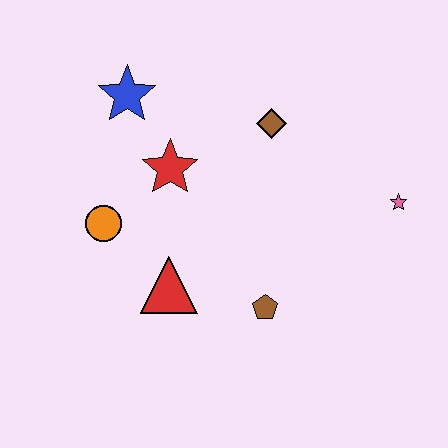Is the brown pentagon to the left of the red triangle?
No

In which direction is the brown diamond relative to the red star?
The brown diamond is to the right of the red star.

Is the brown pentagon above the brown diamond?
No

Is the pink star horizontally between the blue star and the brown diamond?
No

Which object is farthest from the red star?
The pink star is farthest from the red star.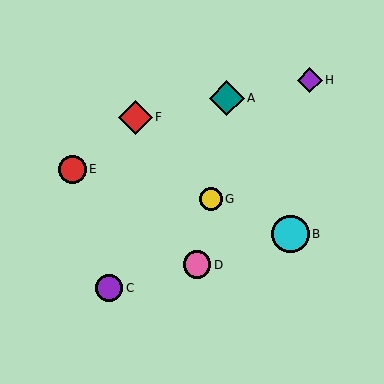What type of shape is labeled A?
Shape A is a teal diamond.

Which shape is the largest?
The cyan circle (labeled B) is the largest.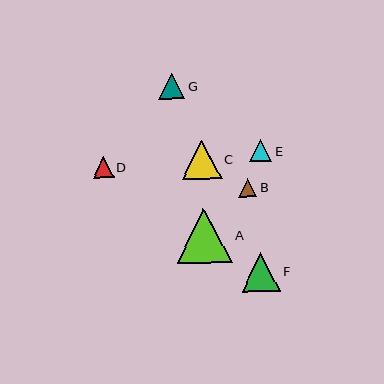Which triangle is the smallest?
Triangle B is the smallest with a size of approximately 19 pixels.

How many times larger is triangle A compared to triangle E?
Triangle A is approximately 2.5 times the size of triangle E.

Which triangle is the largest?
Triangle A is the largest with a size of approximately 56 pixels.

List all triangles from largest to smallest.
From largest to smallest: A, C, F, G, E, D, B.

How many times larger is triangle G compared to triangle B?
Triangle G is approximately 1.4 times the size of triangle B.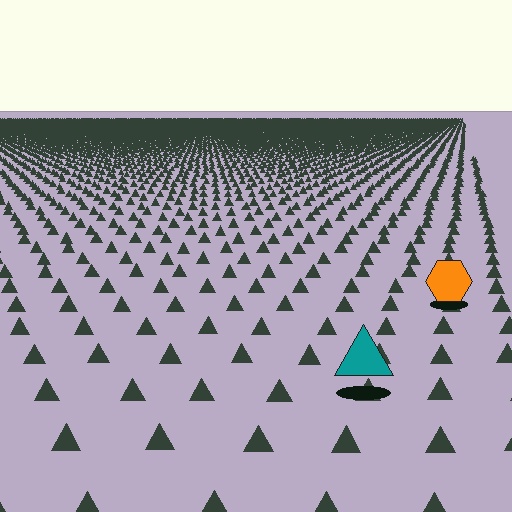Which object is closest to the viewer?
The teal triangle is closest. The texture marks near it are larger and more spread out.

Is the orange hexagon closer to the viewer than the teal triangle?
No. The teal triangle is closer — you can tell from the texture gradient: the ground texture is coarser near it.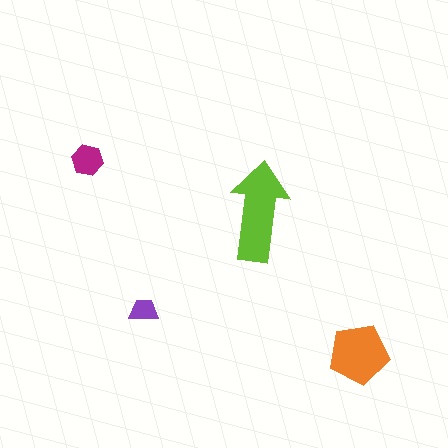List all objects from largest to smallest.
The lime arrow, the orange pentagon, the magenta hexagon, the purple trapezoid.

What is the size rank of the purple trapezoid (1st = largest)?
4th.